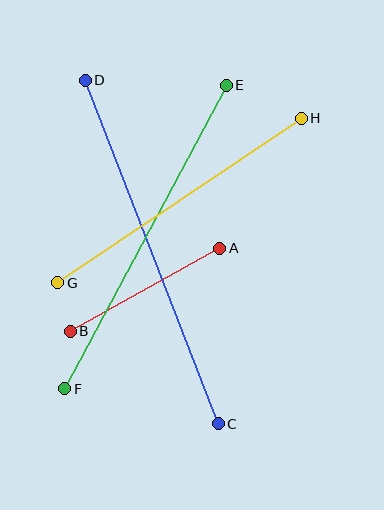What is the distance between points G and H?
The distance is approximately 294 pixels.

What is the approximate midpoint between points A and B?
The midpoint is at approximately (145, 290) pixels.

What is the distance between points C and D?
The distance is approximately 368 pixels.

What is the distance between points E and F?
The distance is approximately 344 pixels.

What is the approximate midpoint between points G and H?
The midpoint is at approximately (180, 201) pixels.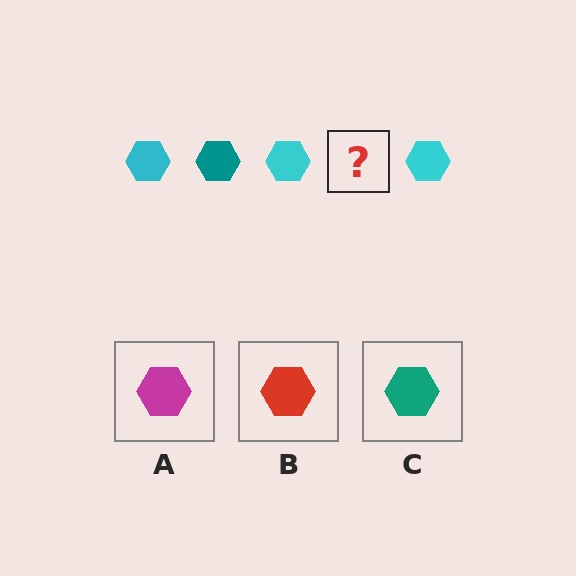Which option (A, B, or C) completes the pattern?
C.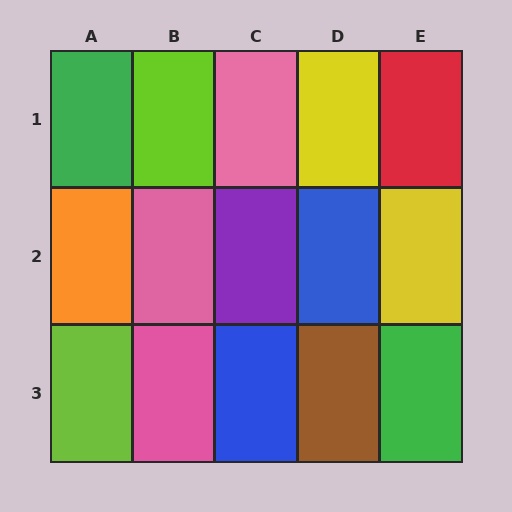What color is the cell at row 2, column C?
Purple.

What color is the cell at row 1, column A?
Green.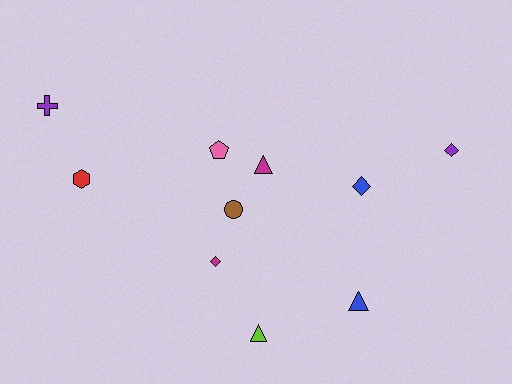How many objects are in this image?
There are 10 objects.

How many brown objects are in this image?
There is 1 brown object.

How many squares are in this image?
There are no squares.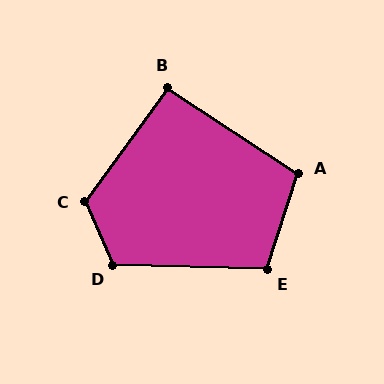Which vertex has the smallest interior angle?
B, at approximately 93 degrees.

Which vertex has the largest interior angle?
C, at approximately 120 degrees.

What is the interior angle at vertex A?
Approximately 106 degrees (obtuse).